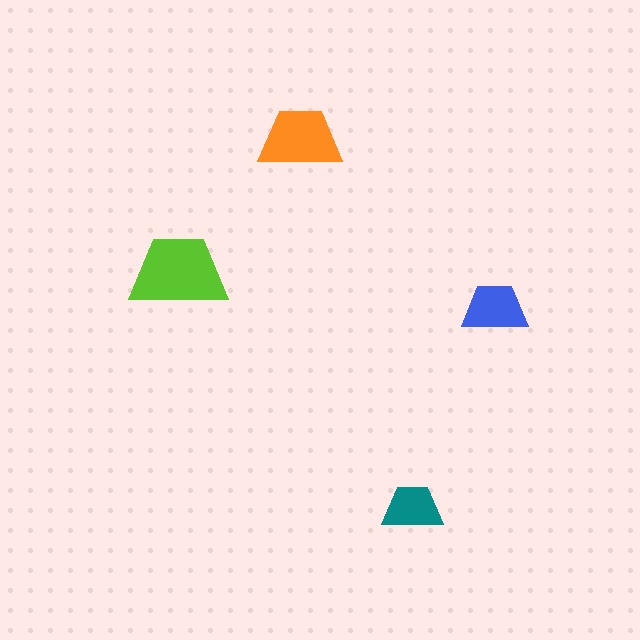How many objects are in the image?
There are 4 objects in the image.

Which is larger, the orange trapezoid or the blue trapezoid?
The orange one.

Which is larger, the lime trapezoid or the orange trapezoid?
The lime one.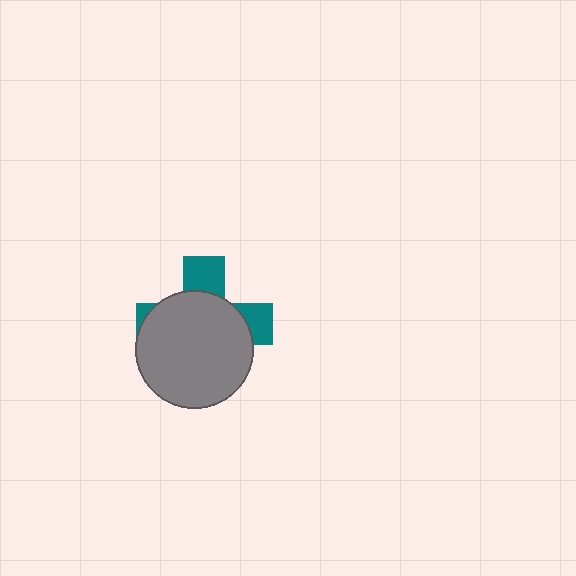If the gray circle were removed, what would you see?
You would see the complete teal cross.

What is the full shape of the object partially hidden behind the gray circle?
The partially hidden object is a teal cross.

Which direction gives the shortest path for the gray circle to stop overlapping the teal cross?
Moving toward the lower-left gives the shortest separation.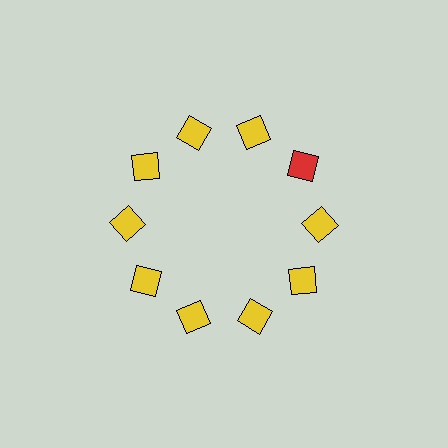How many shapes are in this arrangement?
There are 10 shapes arranged in a ring pattern.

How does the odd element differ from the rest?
It has a different color: red instead of yellow.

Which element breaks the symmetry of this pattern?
The red square at roughly the 2 o'clock position breaks the symmetry. All other shapes are yellow squares.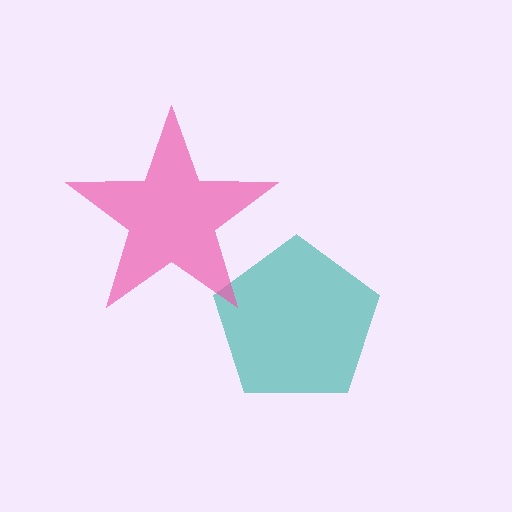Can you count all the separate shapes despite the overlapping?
Yes, there are 2 separate shapes.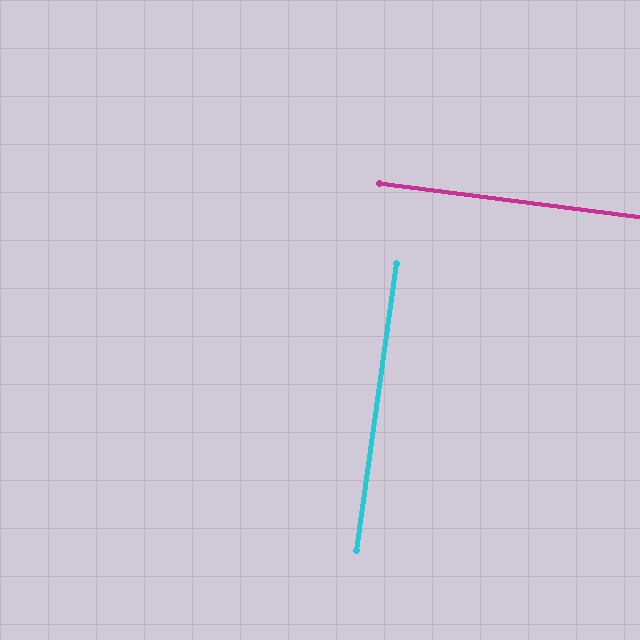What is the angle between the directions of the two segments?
Approximately 89 degrees.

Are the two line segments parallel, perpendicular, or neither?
Perpendicular — they meet at approximately 89°.